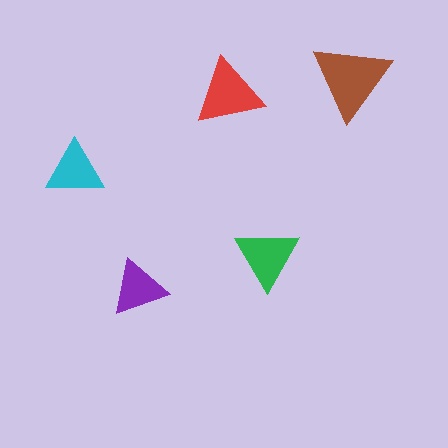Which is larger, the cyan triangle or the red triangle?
The red one.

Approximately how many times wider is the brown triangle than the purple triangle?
About 1.5 times wider.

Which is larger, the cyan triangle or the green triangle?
The green one.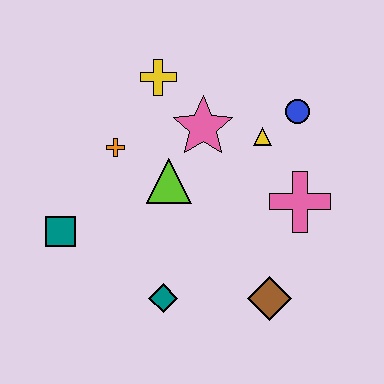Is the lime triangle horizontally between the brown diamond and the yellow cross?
Yes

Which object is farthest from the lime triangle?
The brown diamond is farthest from the lime triangle.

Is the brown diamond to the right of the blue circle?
No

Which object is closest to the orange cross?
The lime triangle is closest to the orange cross.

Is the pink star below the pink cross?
No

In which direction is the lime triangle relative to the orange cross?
The lime triangle is to the right of the orange cross.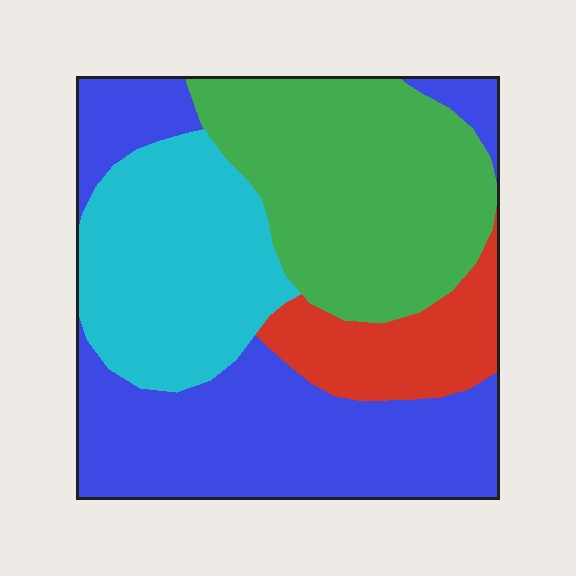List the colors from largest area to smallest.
From largest to smallest: blue, green, cyan, red.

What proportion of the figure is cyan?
Cyan takes up about one quarter (1/4) of the figure.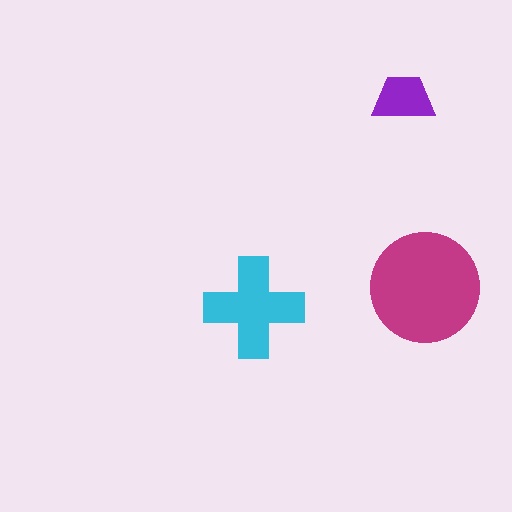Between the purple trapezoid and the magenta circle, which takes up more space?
The magenta circle.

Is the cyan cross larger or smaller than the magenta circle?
Smaller.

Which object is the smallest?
The purple trapezoid.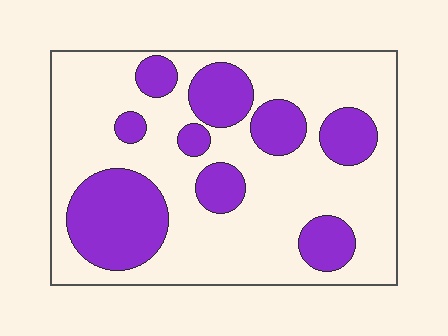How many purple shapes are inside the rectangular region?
9.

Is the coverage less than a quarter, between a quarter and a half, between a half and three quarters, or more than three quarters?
Between a quarter and a half.